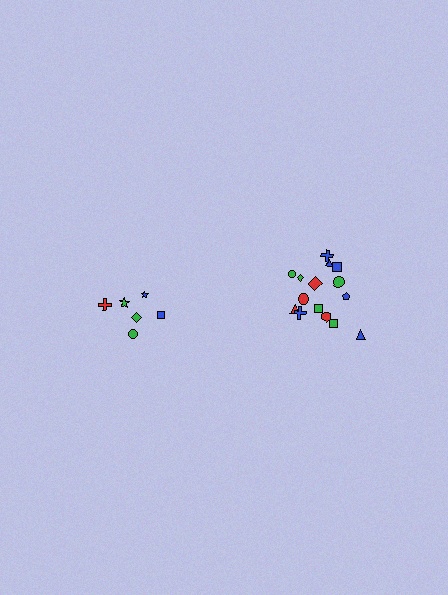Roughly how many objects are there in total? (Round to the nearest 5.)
Roughly 20 objects in total.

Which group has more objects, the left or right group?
The right group.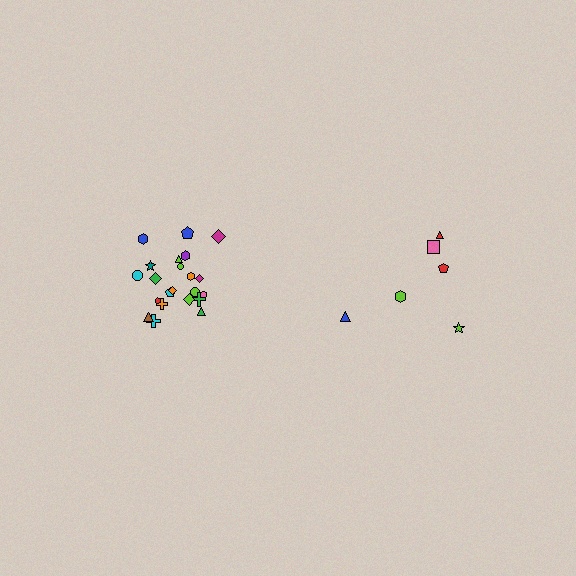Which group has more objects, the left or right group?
The left group.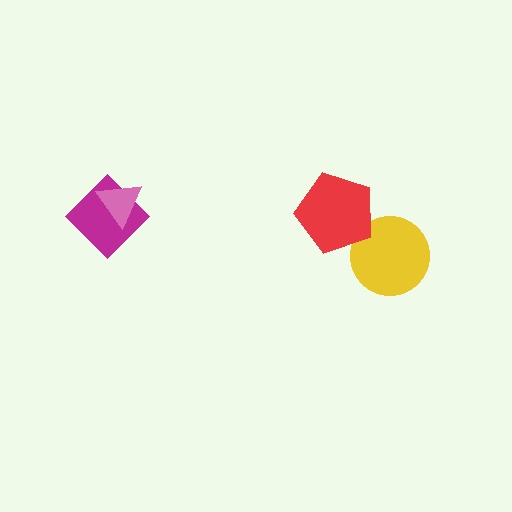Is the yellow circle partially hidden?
Yes, it is partially covered by another shape.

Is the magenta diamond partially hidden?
Yes, it is partially covered by another shape.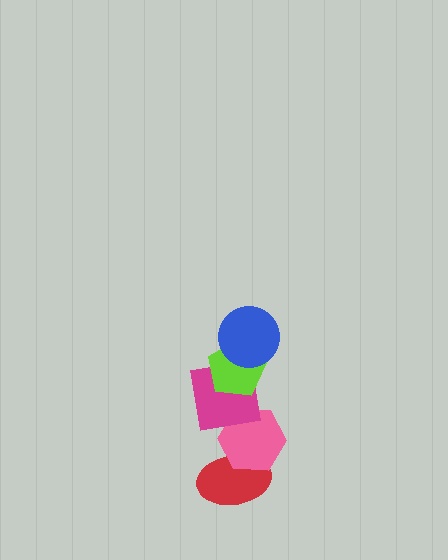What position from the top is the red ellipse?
The red ellipse is 5th from the top.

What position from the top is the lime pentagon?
The lime pentagon is 2nd from the top.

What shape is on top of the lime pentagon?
The blue circle is on top of the lime pentagon.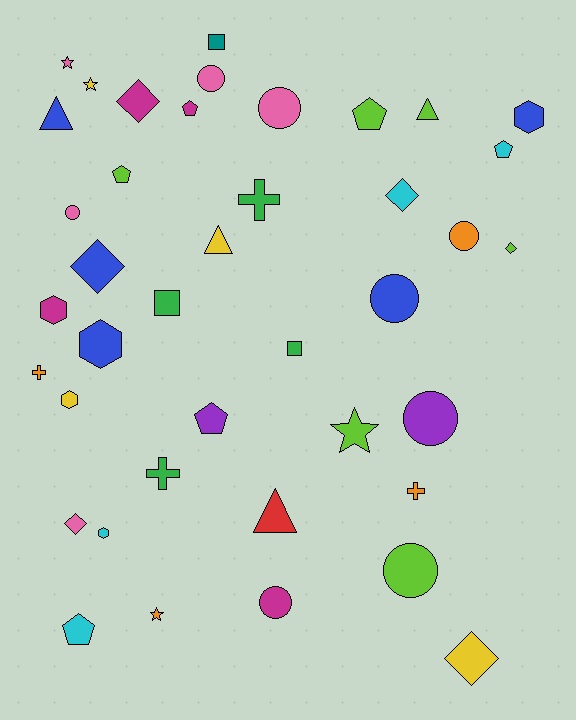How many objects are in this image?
There are 40 objects.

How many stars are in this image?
There are 4 stars.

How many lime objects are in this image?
There are 6 lime objects.